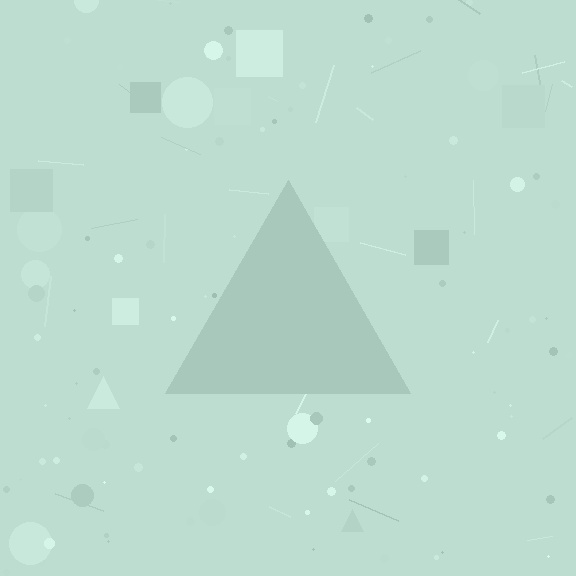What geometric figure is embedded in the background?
A triangle is embedded in the background.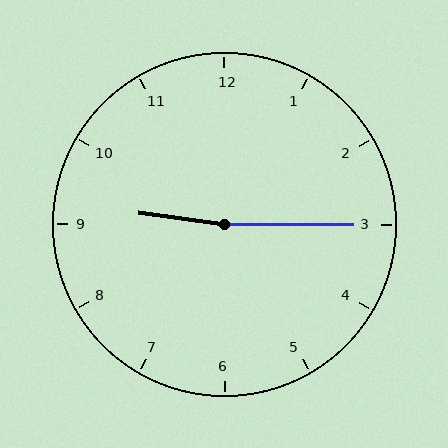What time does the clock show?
9:15.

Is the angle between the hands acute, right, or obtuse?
It is obtuse.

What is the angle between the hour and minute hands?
Approximately 172 degrees.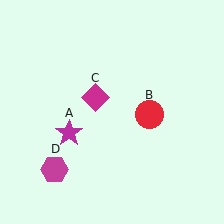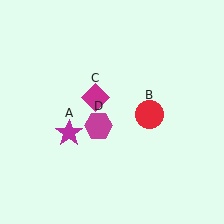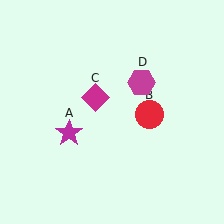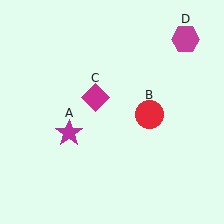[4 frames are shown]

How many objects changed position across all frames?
1 object changed position: magenta hexagon (object D).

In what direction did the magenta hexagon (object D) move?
The magenta hexagon (object D) moved up and to the right.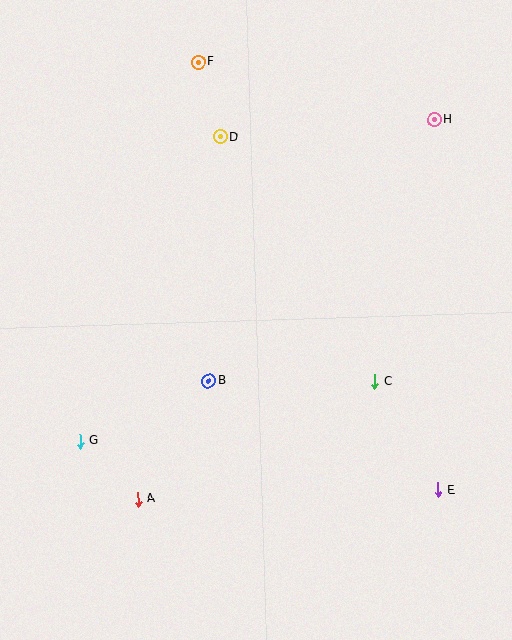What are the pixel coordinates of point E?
Point E is at (438, 490).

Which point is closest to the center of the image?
Point B at (209, 381) is closest to the center.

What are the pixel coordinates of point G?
Point G is at (80, 441).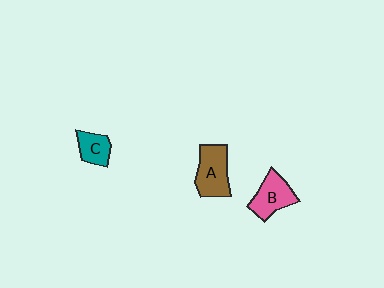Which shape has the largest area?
Shape A (brown).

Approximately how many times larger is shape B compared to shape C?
Approximately 1.5 times.